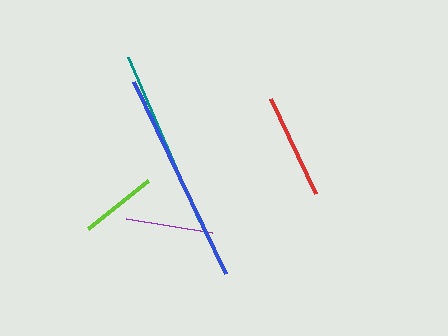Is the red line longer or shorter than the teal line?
The teal line is longer than the red line.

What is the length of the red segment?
The red segment is approximately 105 pixels long.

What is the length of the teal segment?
The teal segment is approximately 179 pixels long.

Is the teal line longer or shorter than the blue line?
The blue line is longer than the teal line.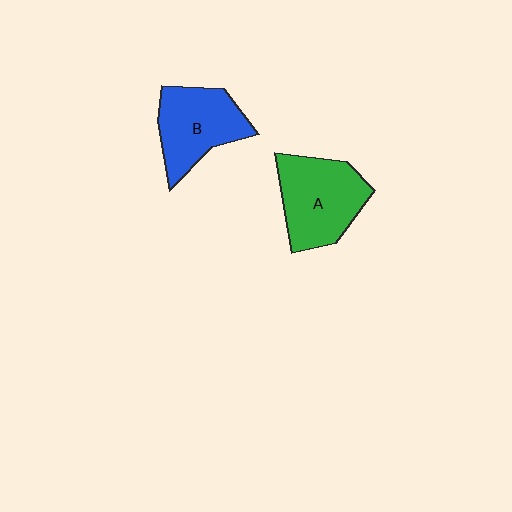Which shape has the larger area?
Shape A (green).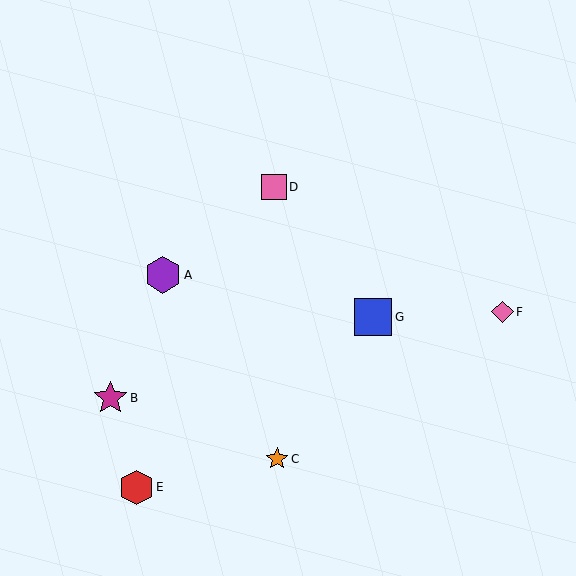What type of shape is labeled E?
Shape E is a red hexagon.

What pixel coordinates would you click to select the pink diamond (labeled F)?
Click at (502, 312) to select the pink diamond F.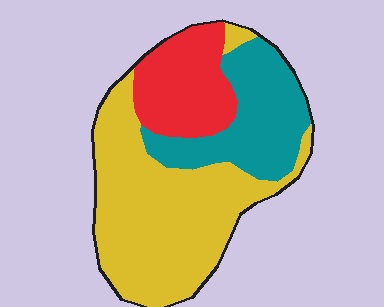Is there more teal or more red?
Teal.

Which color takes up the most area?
Yellow, at roughly 55%.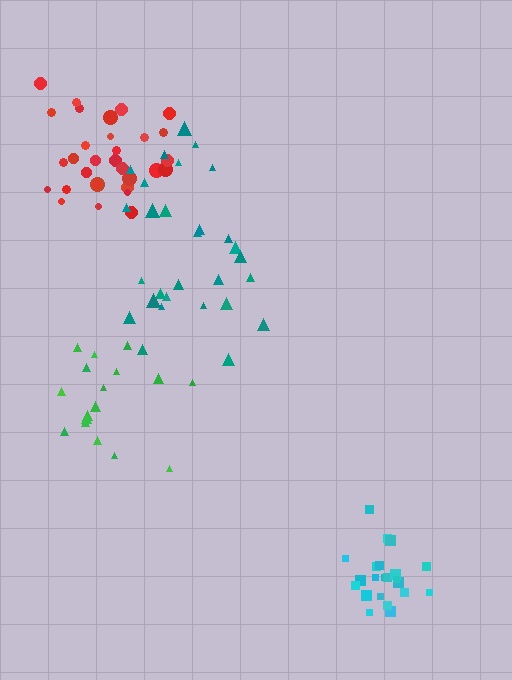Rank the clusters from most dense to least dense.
cyan, red, green, teal.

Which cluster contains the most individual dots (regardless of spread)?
Red (31).